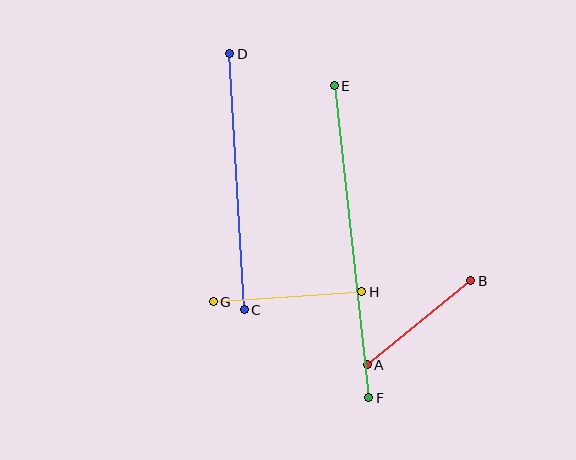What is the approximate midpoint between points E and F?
The midpoint is at approximately (352, 242) pixels.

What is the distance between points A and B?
The distance is approximately 133 pixels.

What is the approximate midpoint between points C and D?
The midpoint is at approximately (237, 182) pixels.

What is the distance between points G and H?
The distance is approximately 149 pixels.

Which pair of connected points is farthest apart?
Points E and F are farthest apart.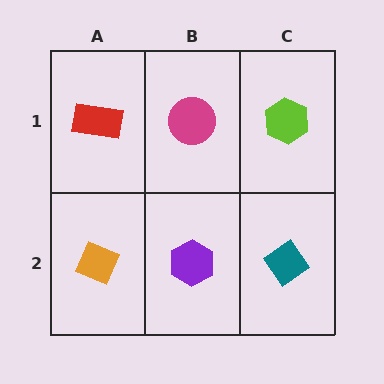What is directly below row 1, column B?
A purple hexagon.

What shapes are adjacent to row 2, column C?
A lime hexagon (row 1, column C), a purple hexagon (row 2, column B).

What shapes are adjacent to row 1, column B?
A purple hexagon (row 2, column B), a red rectangle (row 1, column A), a lime hexagon (row 1, column C).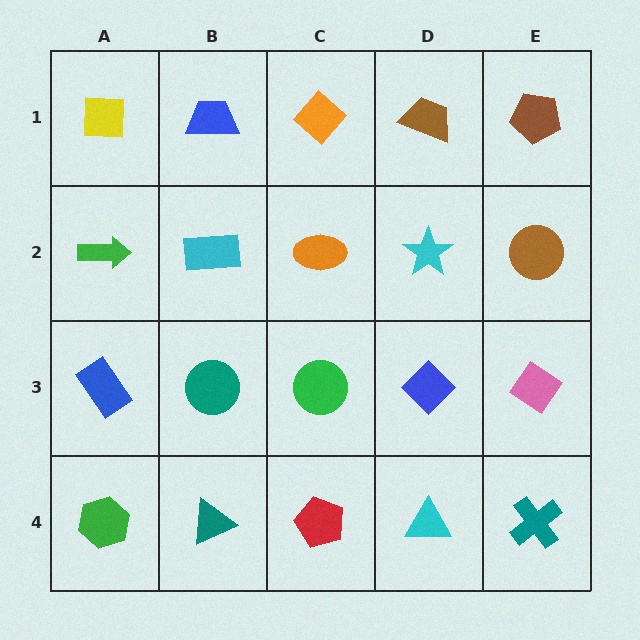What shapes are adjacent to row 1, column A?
A green arrow (row 2, column A), a blue trapezoid (row 1, column B).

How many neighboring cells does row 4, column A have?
2.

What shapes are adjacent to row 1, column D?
A cyan star (row 2, column D), an orange diamond (row 1, column C), a brown pentagon (row 1, column E).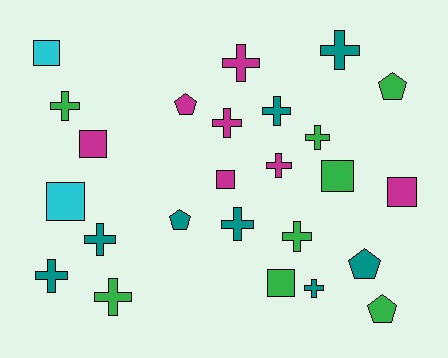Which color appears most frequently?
Green, with 8 objects.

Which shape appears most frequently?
Cross, with 13 objects.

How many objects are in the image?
There are 25 objects.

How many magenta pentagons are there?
There is 1 magenta pentagon.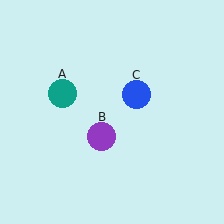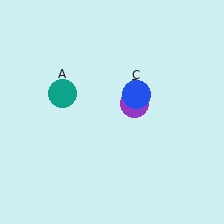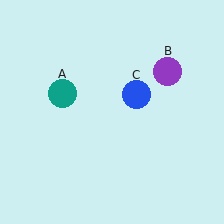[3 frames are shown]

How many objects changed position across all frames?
1 object changed position: purple circle (object B).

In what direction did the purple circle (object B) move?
The purple circle (object B) moved up and to the right.